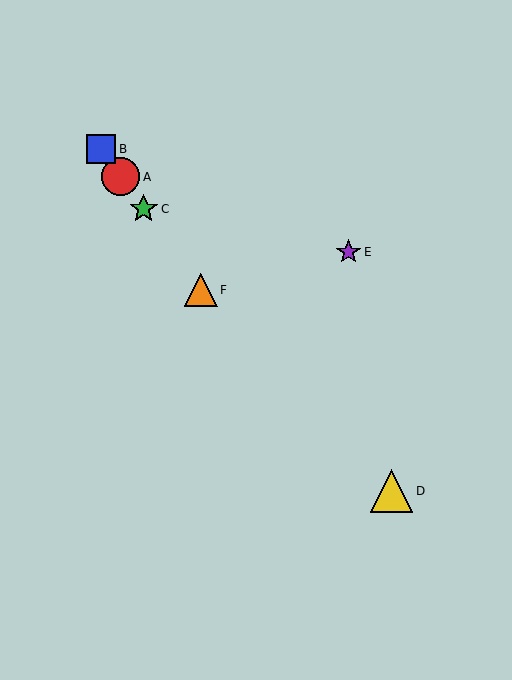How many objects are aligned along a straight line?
4 objects (A, B, C, F) are aligned along a straight line.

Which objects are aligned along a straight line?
Objects A, B, C, F are aligned along a straight line.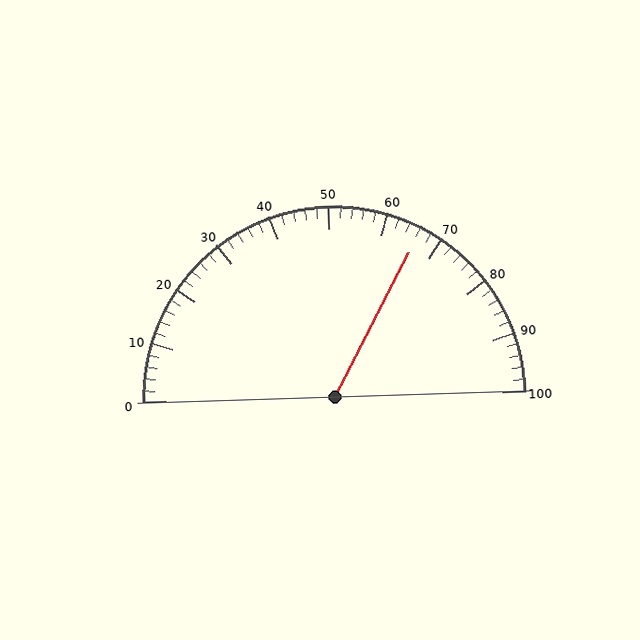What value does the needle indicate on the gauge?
The needle indicates approximately 66.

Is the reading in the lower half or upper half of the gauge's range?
The reading is in the upper half of the range (0 to 100).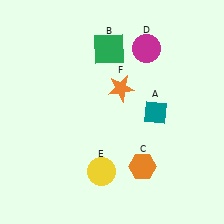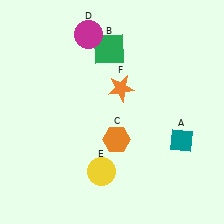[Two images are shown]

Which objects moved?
The objects that moved are: the teal diamond (A), the orange hexagon (C), the magenta circle (D).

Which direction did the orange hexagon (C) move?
The orange hexagon (C) moved up.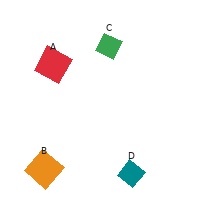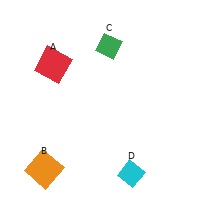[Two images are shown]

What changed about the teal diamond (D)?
In Image 1, D is teal. In Image 2, it changed to cyan.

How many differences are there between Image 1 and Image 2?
There is 1 difference between the two images.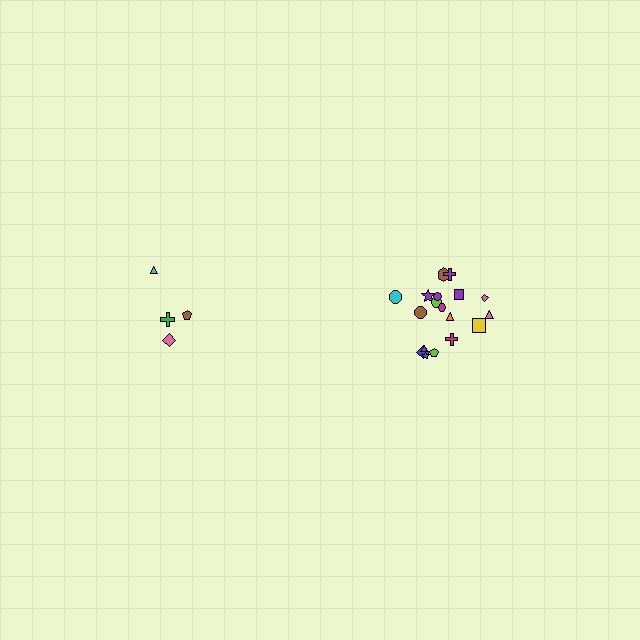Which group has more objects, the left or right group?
The right group.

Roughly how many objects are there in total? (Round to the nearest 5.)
Roughly 20 objects in total.